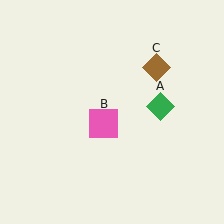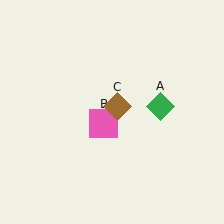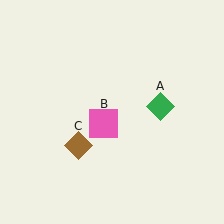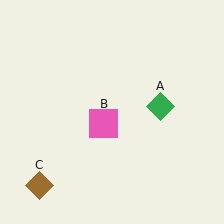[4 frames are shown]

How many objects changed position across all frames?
1 object changed position: brown diamond (object C).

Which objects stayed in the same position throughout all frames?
Green diamond (object A) and pink square (object B) remained stationary.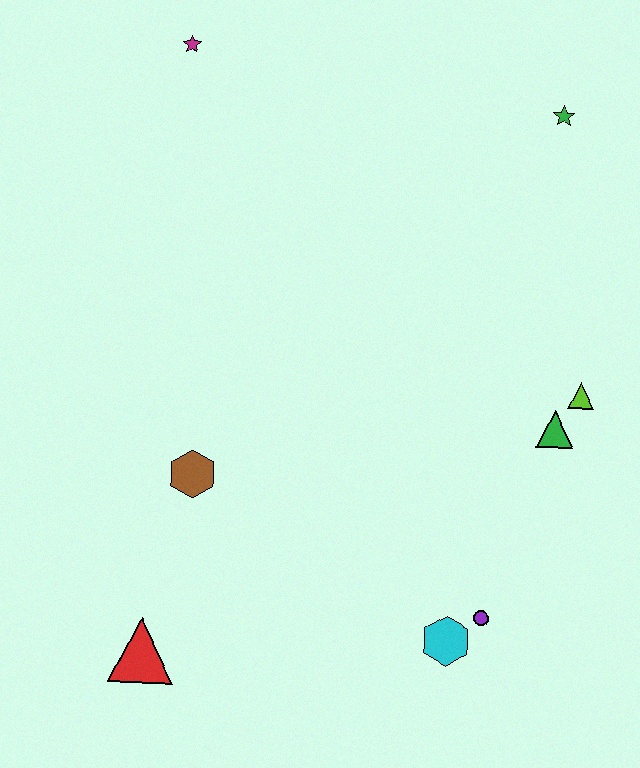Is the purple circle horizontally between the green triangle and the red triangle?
Yes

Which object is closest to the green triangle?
The lime triangle is closest to the green triangle.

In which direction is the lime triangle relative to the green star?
The lime triangle is below the green star.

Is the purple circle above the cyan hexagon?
Yes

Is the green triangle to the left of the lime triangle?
Yes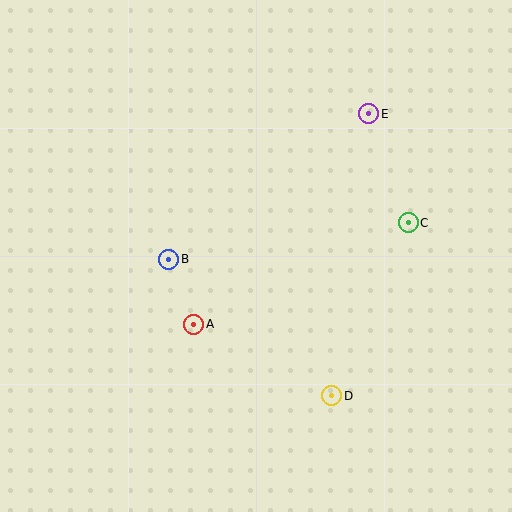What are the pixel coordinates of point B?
Point B is at (169, 259).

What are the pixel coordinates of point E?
Point E is at (369, 114).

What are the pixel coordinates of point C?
Point C is at (408, 223).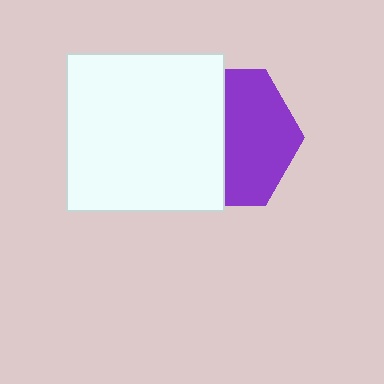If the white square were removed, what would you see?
You would see the complete purple hexagon.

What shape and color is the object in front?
The object in front is a white square.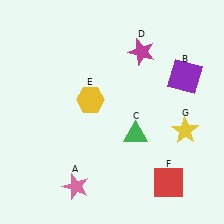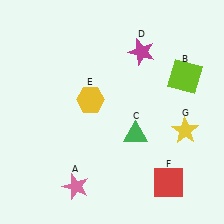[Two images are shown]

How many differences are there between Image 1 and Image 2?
There is 1 difference between the two images.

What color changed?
The square (B) changed from purple in Image 1 to lime in Image 2.